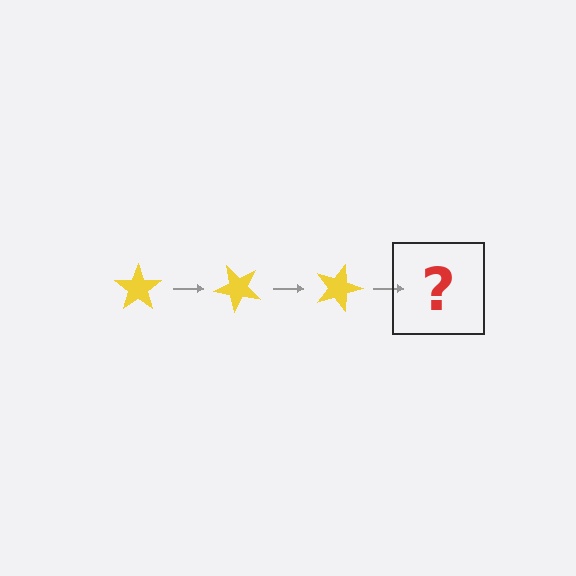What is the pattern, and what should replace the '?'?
The pattern is that the star rotates 45 degrees each step. The '?' should be a yellow star rotated 135 degrees.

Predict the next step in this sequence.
The next step is a yellow star rotated 135 degrees.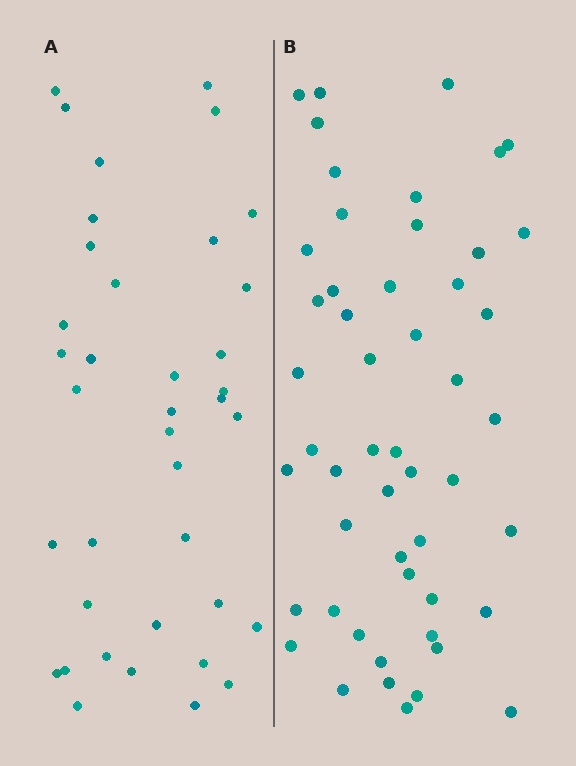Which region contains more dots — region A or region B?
Region B (the right region) has more dots.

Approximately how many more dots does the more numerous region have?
Region B has approximately 15 more dots than region A.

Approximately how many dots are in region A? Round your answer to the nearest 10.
About 40 dots. (The exact count is 38, which rounds to 40.)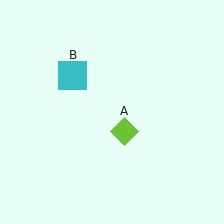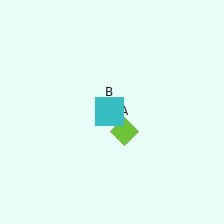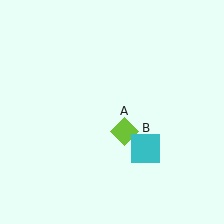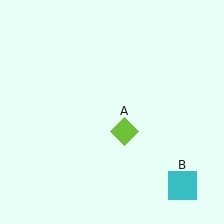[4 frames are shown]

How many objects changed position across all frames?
1 object changed position: cyan square (object B).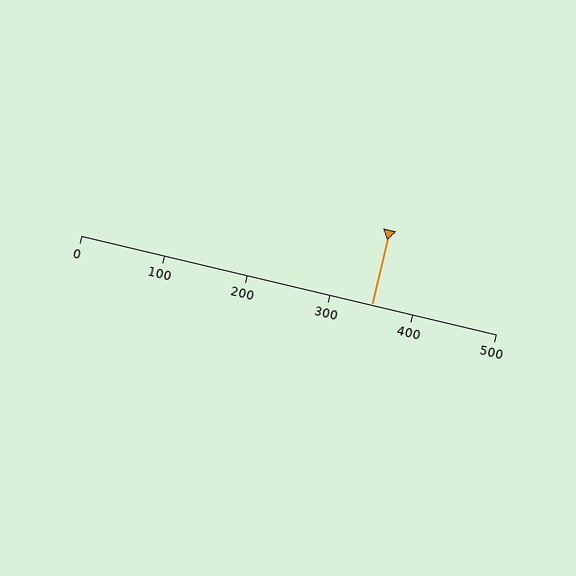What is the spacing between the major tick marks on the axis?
The major ticks are spaced 100 apart.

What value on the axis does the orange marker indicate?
The marker indicates approximately 350.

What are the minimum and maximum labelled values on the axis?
The axis runs from 0 to 500.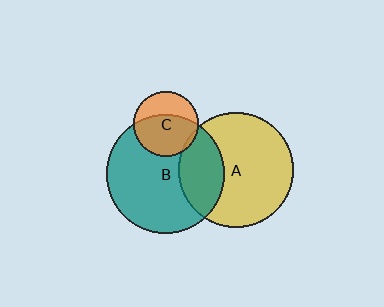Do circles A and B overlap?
Yes.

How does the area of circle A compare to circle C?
Approximately 3.1 times.